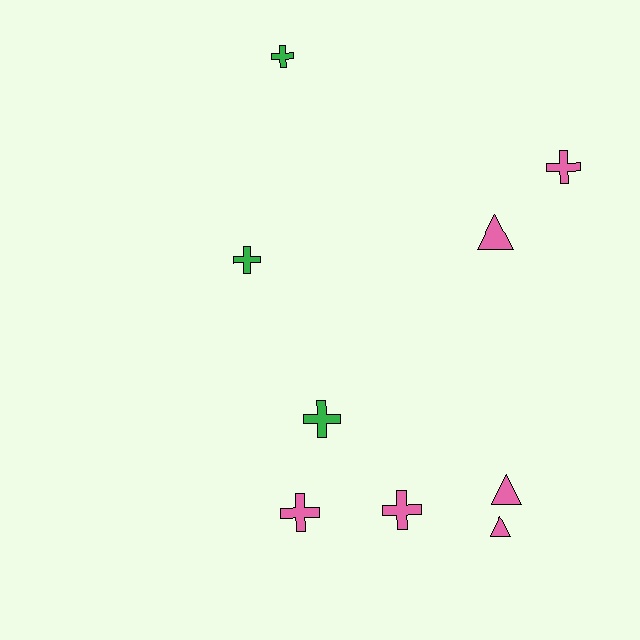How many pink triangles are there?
There are 3 pink triangles.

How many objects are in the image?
There are 9 objects.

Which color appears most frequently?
Pink, with 6 objects.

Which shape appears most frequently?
Cross, with 6 objects.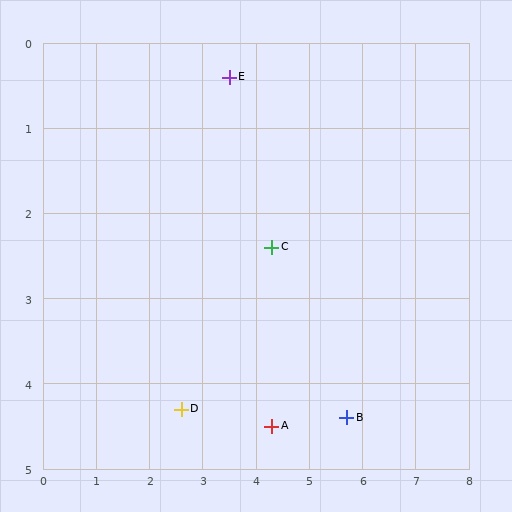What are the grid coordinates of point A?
Point A is at approximately (4.3, 4.5).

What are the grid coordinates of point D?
Point D is at approximately (2.6, 4.3).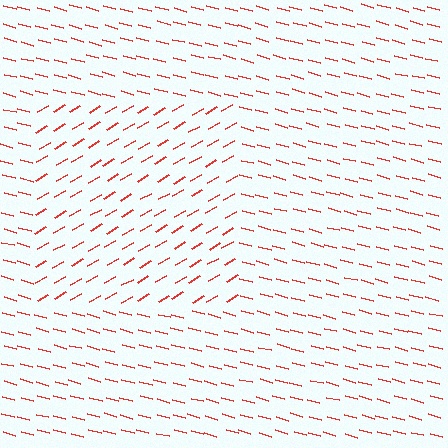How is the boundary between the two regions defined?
The boundary is defined purely by a change in line orientation (approximately 45 degrees difference). All lines are the same color and thickness.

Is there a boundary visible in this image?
Yes, there is a texture boundary formed by a change in line orientation.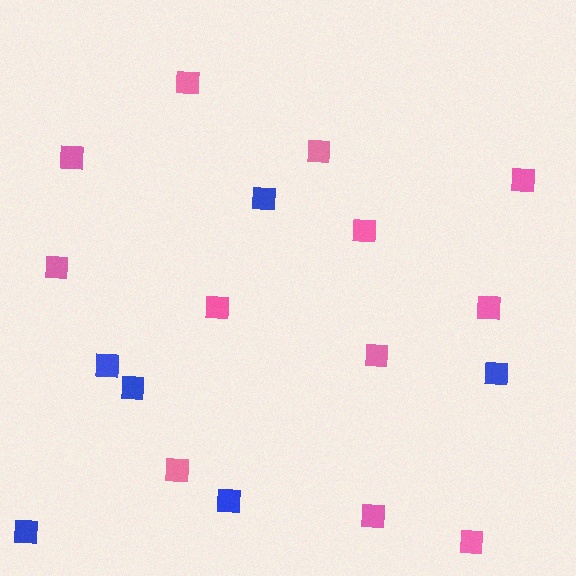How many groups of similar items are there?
There are 2 groups: one group of pink squares (12) and one group of blue squares (6).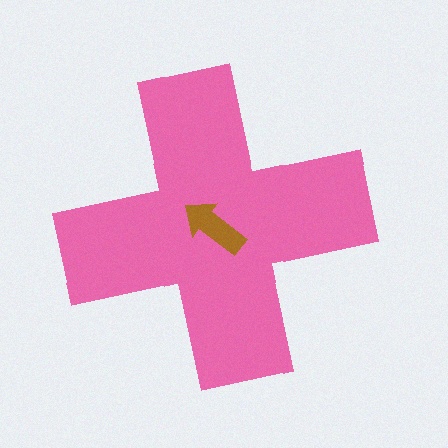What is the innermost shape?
The brown arrow.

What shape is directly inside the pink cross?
The brown arrow.